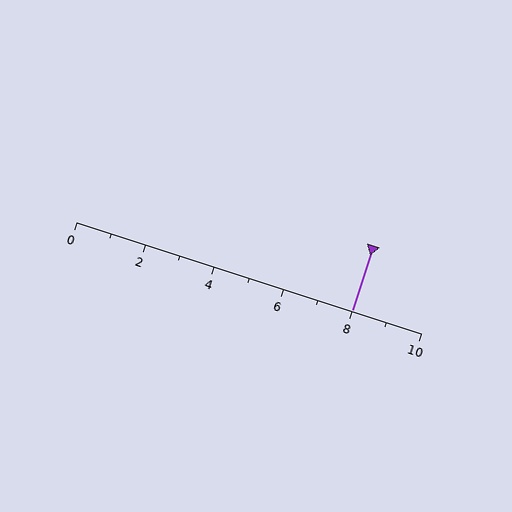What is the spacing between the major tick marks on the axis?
The major ticks are spaced 2 apart.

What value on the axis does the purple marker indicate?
The marker indicates approximately 8.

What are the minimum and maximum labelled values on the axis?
The axis runs from 0 to 10.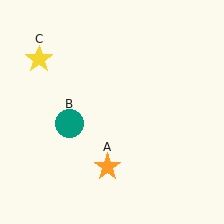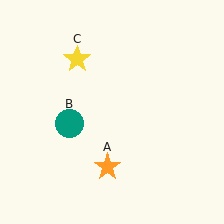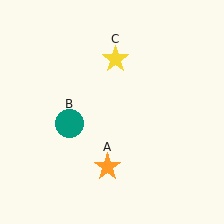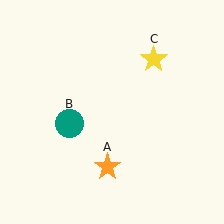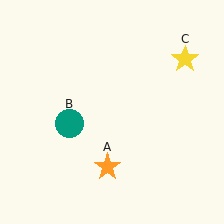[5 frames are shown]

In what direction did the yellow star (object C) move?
The yellow star (object C) moved right.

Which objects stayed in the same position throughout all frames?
Orange star (object A) and teal circle (object B) remained stationary.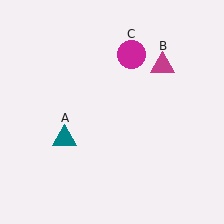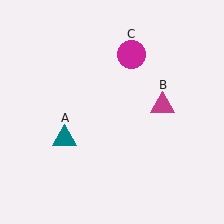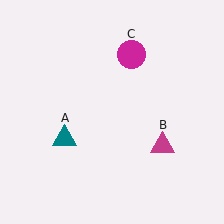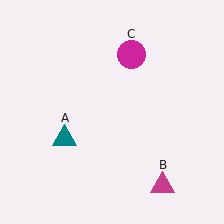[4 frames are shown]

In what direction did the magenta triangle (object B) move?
The magenta triangle (object B) moved down.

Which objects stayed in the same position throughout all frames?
Teal triangle (object A) and magenta circle (object C) remained stationary.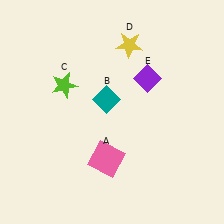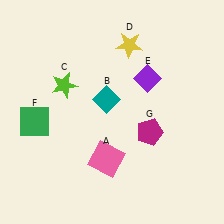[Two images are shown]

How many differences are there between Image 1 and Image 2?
There are 2 differences between the two images.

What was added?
A green square (F), a magenta pentagon (G) were added in Image 2.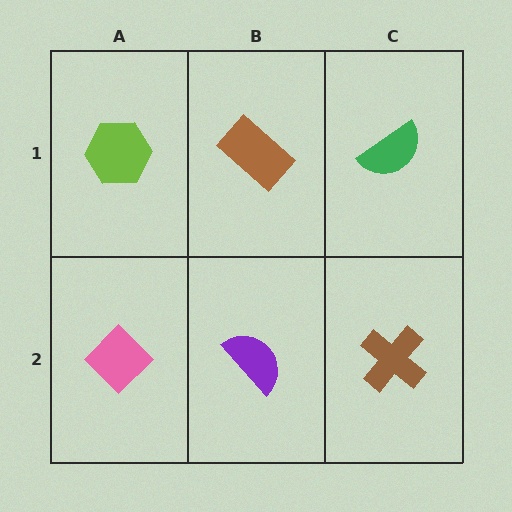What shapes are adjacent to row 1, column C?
A brown cross (row 2, column C), a brown rectangle (row 1, column B).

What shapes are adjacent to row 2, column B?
A brown rectangle (row 1, column B), a pink diamond (row 2, column A), a brown cross (row 2, column C).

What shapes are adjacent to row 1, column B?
A purple semicircle (row 2, column B), a lime hexagon (row 1, column A), a green semicircle (row 1, column C).